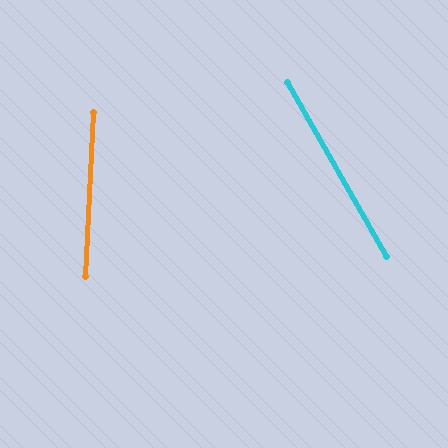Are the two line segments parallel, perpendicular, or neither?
Neither parallel nor perpendicular — they differ by about 32°.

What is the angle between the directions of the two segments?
Approximately 32 degrees.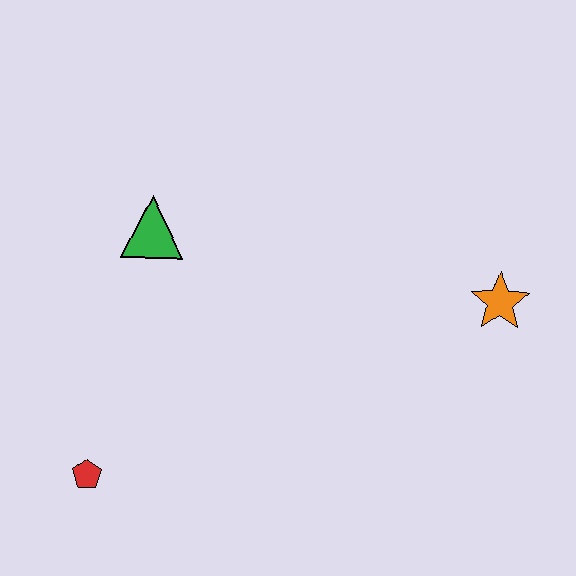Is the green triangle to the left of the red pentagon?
No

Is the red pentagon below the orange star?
Yes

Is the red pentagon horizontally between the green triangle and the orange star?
No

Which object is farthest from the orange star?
The red pentagon is farthest from the orange star.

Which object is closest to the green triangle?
The red pentagon is closest to the green triangle.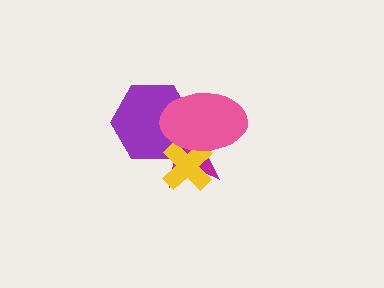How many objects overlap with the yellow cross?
3 objects overlap with the yellow cross.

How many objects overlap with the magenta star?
3 objects overlap with the magenta star.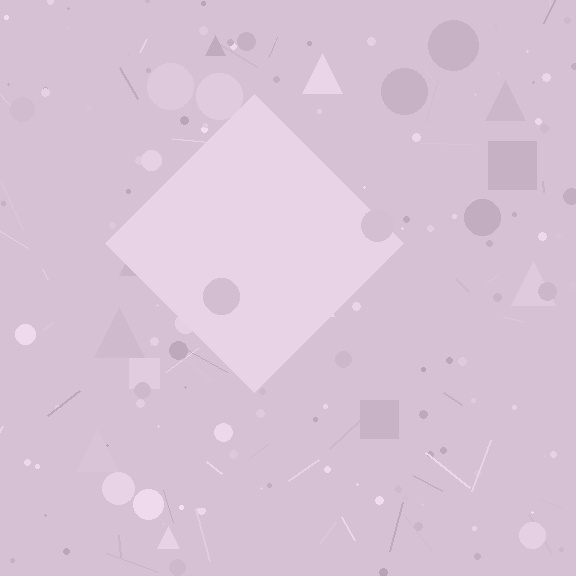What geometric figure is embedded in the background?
A diamond is embedded in the background.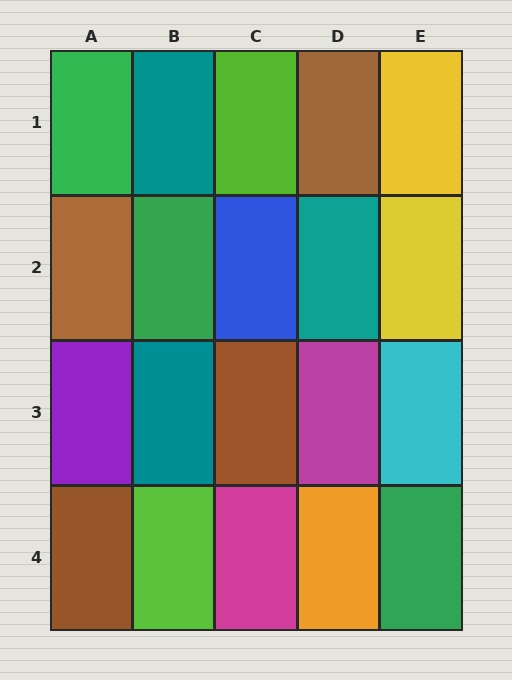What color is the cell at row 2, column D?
Teal.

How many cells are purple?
1 cell is purple.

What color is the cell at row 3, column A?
Purple.